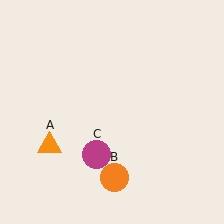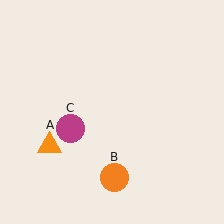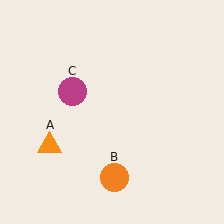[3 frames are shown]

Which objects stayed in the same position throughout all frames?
Orange triangle (object A) and orange circle (object B) remained stationary.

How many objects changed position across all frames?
1 object changed position: magenta circle (object C).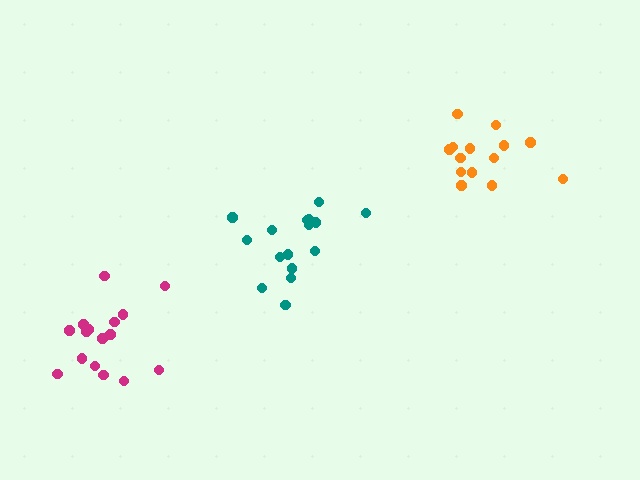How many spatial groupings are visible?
There are 3 spatial groupings.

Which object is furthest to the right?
The orange cluster is rightmost.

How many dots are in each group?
Group 1: 16 dots, Group 2: 16 dots, Group 3: 14 dots (46 total).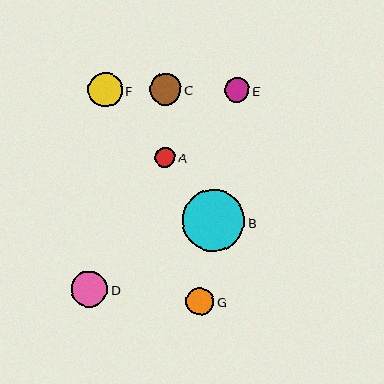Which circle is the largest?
Circle B is the largest with a size of approximately 62 pixels.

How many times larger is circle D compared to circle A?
Circle D is approximately 1.8 times the size of circle A.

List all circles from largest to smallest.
From largest to smallest: B, D, F, C, G, E, A.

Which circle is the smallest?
Circle A is the smallest with a size of approximately 20 pixels.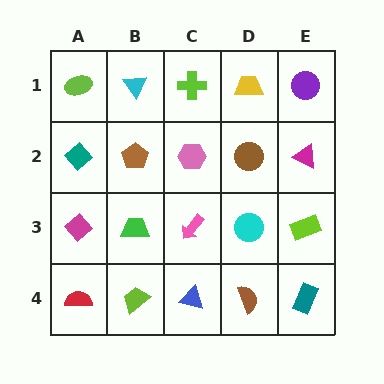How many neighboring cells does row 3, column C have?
4.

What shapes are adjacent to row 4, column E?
A lime rectangle (row 3, column E), a brown semicircle (row 4, column D).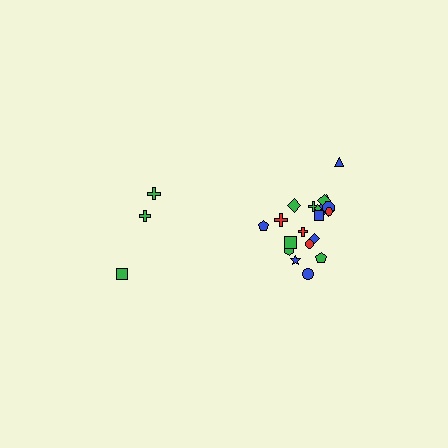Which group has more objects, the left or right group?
The right group.